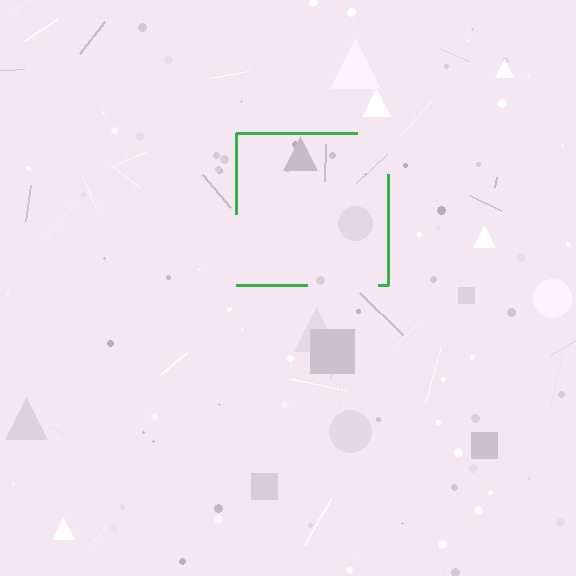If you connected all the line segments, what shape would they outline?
They would outline a square.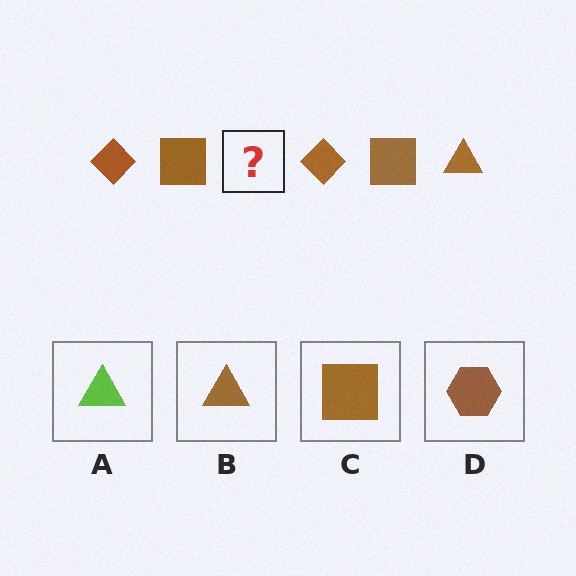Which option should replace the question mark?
Option B.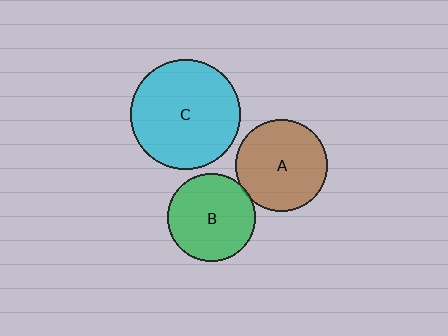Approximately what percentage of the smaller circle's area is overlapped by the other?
Approximately 5%.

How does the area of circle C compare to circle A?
Approximately 1.4 times.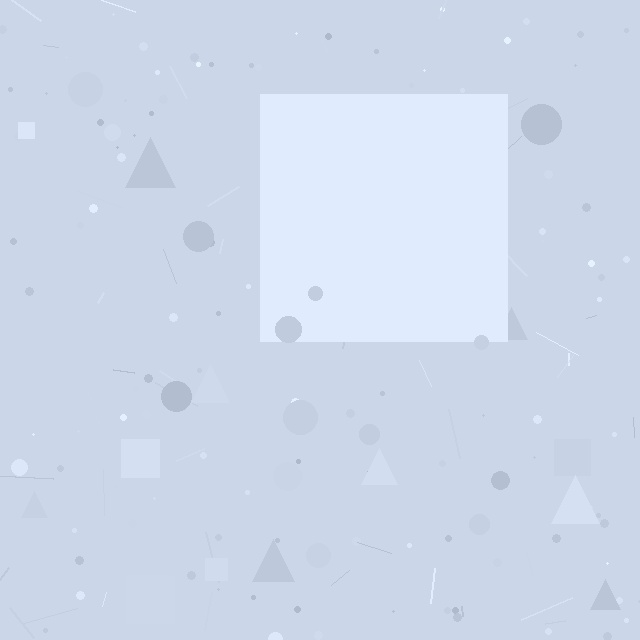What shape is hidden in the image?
A square is hidden in the image.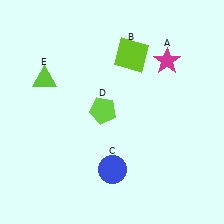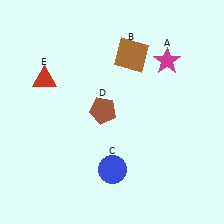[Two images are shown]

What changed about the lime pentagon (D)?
In Image 1, D is lime. In Image 2, it changed to brown.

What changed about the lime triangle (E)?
In Image 1, E is lime. In Image 2, it changed to red.